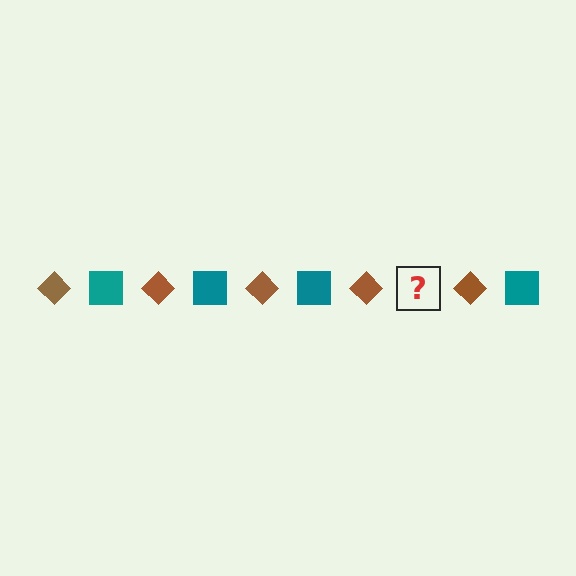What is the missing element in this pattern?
The missing element is a teal square.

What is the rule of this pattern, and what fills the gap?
The rule is that the pattern alternates between brown diamond and teal square. The gap should be filled with a teal square.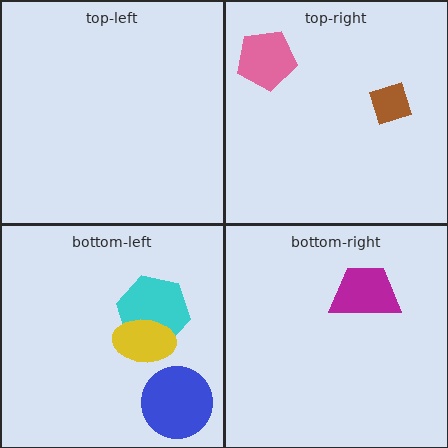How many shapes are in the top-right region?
2.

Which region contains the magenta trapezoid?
The bottom-right region.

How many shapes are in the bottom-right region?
1.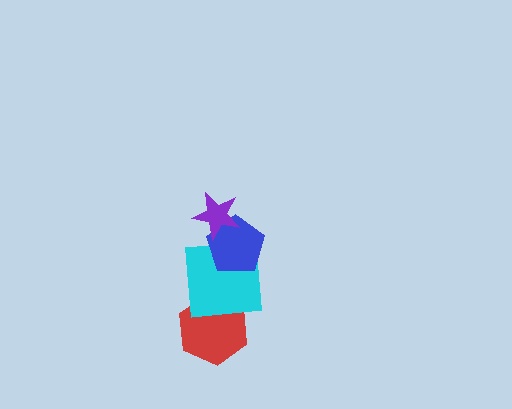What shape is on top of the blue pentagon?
The purple star is on top of the blue pentagon.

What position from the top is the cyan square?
The cyan square is 3rd from the top.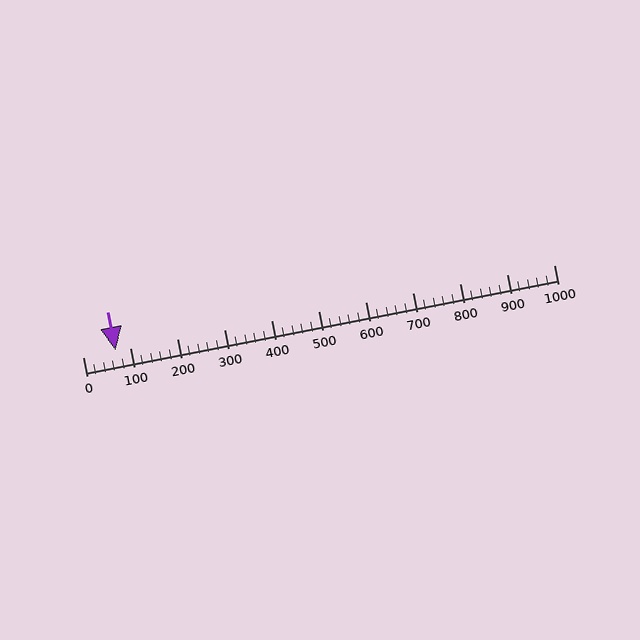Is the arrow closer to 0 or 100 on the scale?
The arrow is closer to 100.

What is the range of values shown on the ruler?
The ruler shows values from 0 to 1000.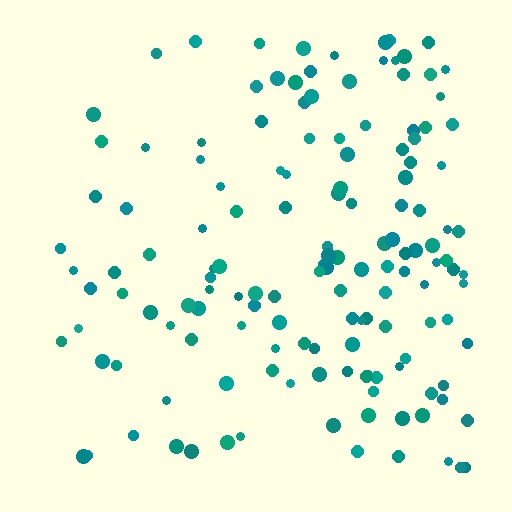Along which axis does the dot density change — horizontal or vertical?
Horizontal.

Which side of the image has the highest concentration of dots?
The right.